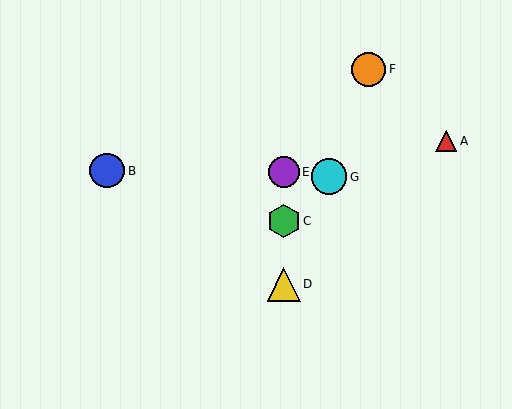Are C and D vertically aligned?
Yes, both are at x≈284.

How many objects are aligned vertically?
3 objects (C, D, E) are aligned vertically.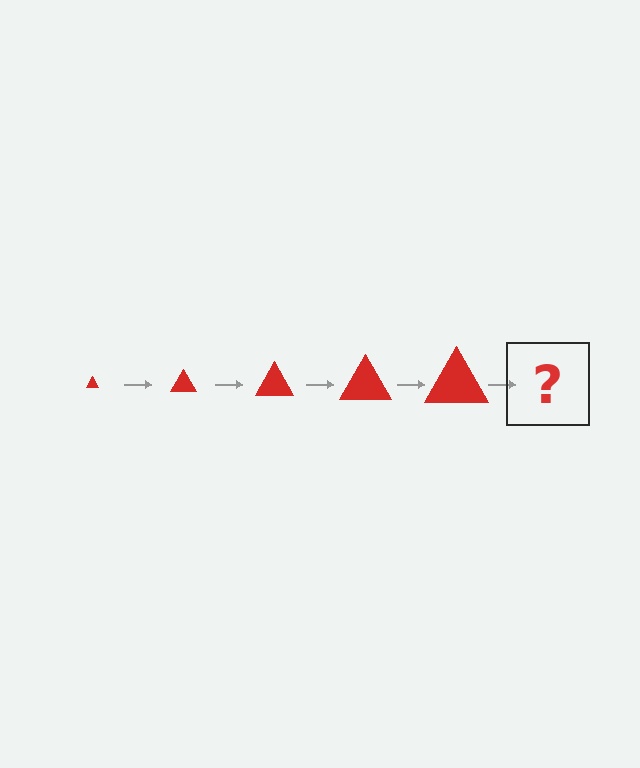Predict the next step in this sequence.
The next step is a red triangle, larger than the previous one.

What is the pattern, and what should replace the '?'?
The pattern is that the triangle gets progressively larger each step. The '?' should be a red triangle, larger than the previous one.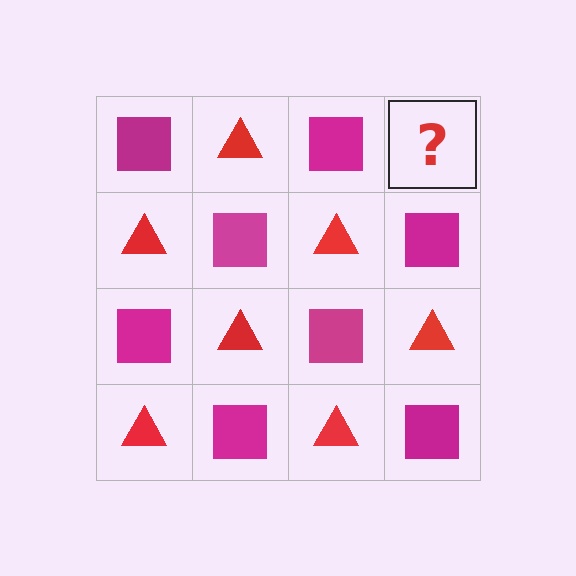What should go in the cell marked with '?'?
The missing cell should contain a red triangle.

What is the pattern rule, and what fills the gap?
The rule is that it alternates magenta square and red triangle in a checkerboard pattern. The gap should be filled with a red triangle.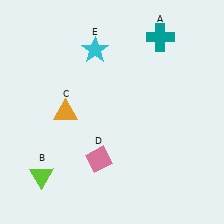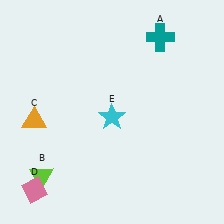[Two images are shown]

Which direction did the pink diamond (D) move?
The pink diamond (D) moved left.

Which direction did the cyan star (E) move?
The cyan star (E) moved down.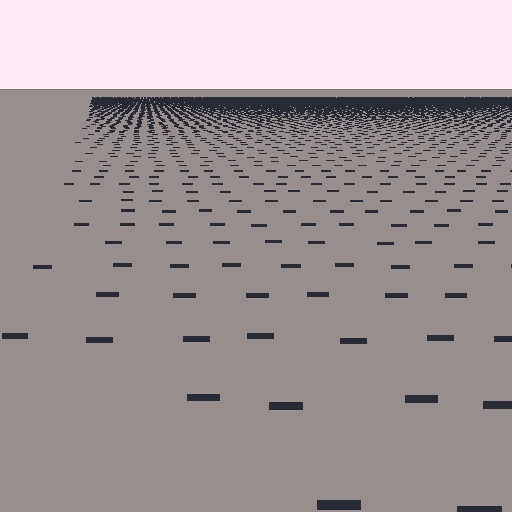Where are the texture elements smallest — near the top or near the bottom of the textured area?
Near the top.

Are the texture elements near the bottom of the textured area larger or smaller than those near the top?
Larger. Near the bottom, elements are closer to the viewer and appear at a bigger on-screen size.